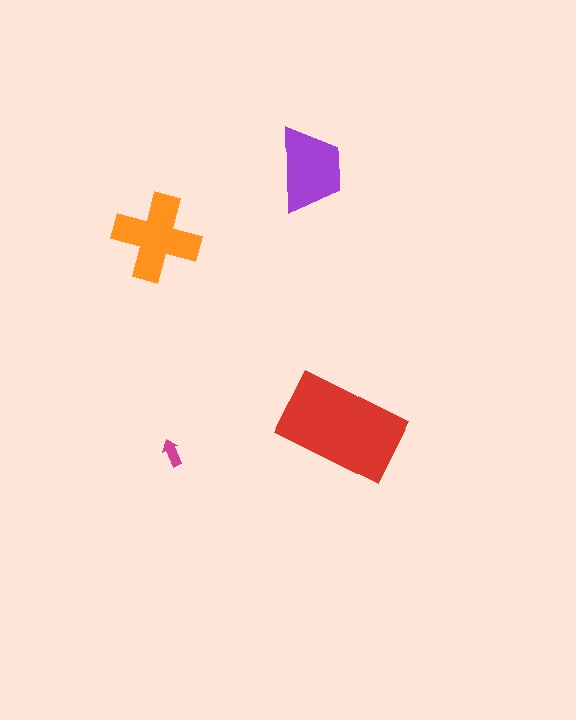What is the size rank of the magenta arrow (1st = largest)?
4th.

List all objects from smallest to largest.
The magenta arrow, the purple trapezoid, the orange cross, the red rectangle.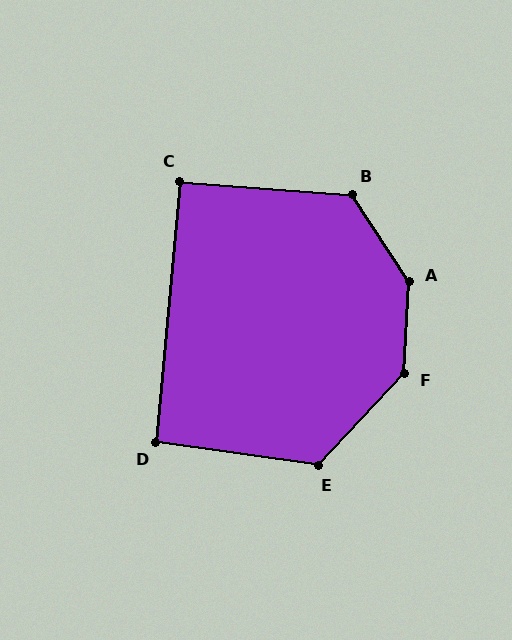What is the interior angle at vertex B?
Approximately 128 degrees (obtuse).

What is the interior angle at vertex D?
Approximately 93 degrees (approximately right).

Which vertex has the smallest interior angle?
C, at approximately 91 degrees.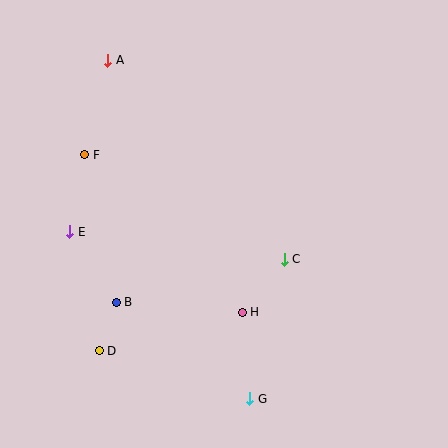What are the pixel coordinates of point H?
Point H is at (242, 312).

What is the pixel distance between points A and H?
The distance between A and H is 286 pixels.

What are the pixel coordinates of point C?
Point C is at (284, 259).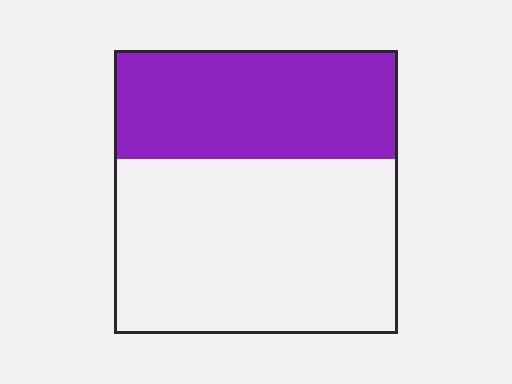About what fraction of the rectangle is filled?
About three eighths (3/8).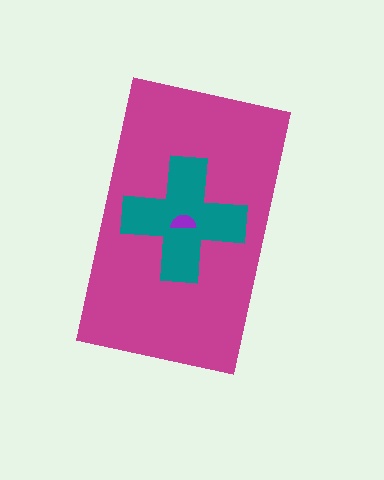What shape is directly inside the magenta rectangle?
The teal cross.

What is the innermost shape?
The purple semicircle.